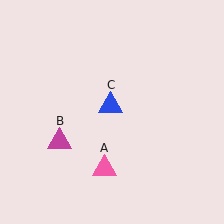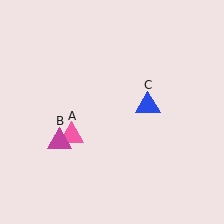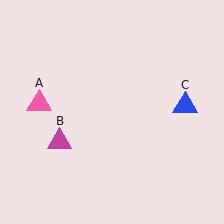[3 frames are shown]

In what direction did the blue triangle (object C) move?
The blue triangle (object C) moved right.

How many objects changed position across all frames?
2 objects changed position: pink triangle (object A), blue triangle (object C).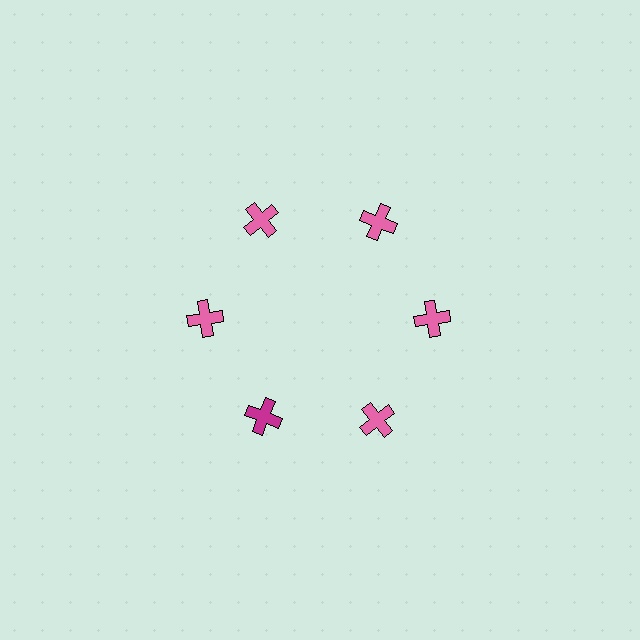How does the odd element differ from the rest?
It has a different color: magenta instead of pink.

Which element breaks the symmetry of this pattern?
The magenta cross at roughly the 7 o'clock position breaks the symmetry. All other shapes are pink crosses.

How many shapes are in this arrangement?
There are 6 shapes arranged in a ring pattern.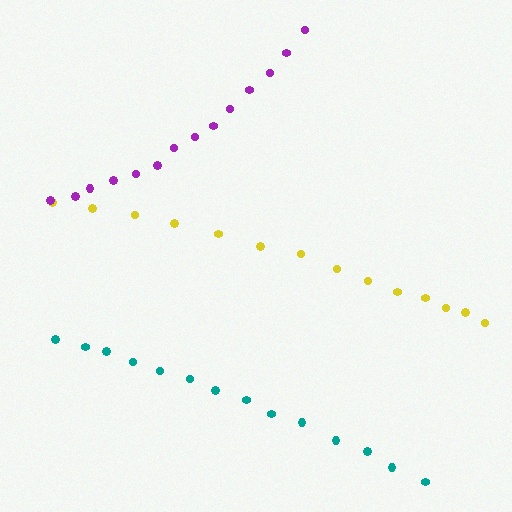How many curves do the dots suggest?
There are 3 distinct paths.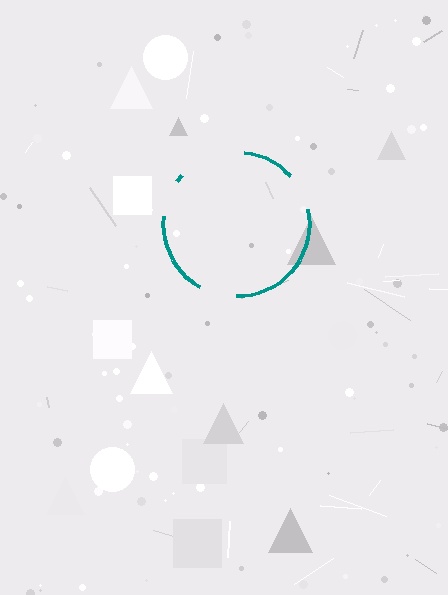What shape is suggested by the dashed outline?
The dashed outline suggests a circle.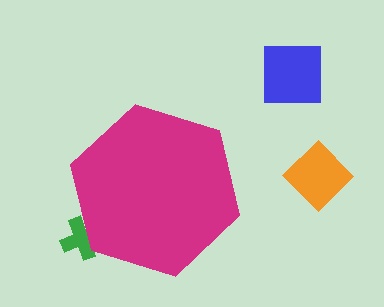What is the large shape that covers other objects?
A magenta hexagon.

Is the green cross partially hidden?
Yes, the green cross is partially hidden behind the magenta hexagon.